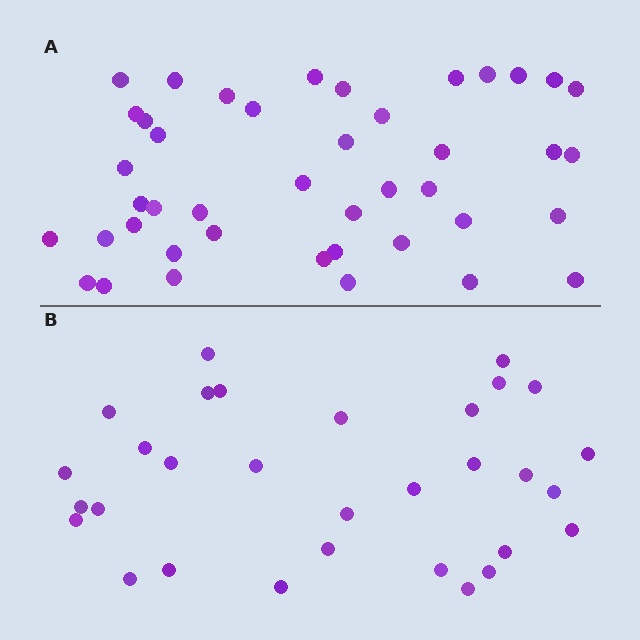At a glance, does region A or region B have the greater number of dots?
Region A (the top region) has more dots.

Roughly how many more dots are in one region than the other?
Region A has roughly 12 or so more dots than region B.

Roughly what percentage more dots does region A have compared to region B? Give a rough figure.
About 40% more.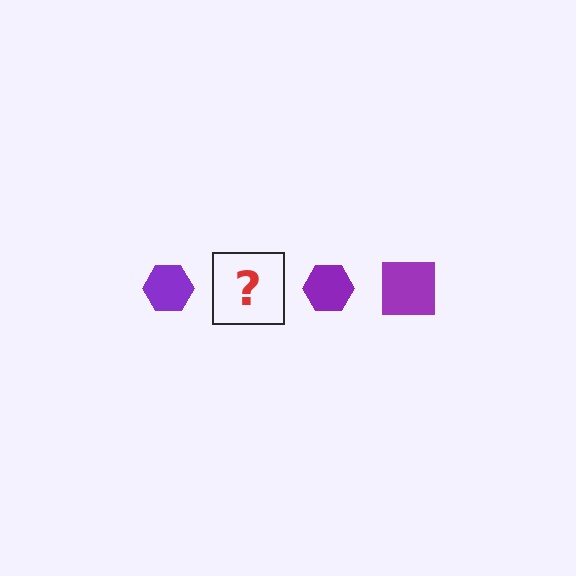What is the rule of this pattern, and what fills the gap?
The rule is that the pattern cycles through hexagon, square shapes in purple. The gap should be filled with a purple square.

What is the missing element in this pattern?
The missing element is a purple square.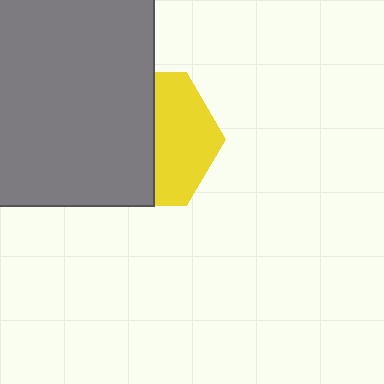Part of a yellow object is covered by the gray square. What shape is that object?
It is a hexagon.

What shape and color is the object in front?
The object in front is a gray square.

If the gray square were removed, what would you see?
You would see the complete yellow hexagon.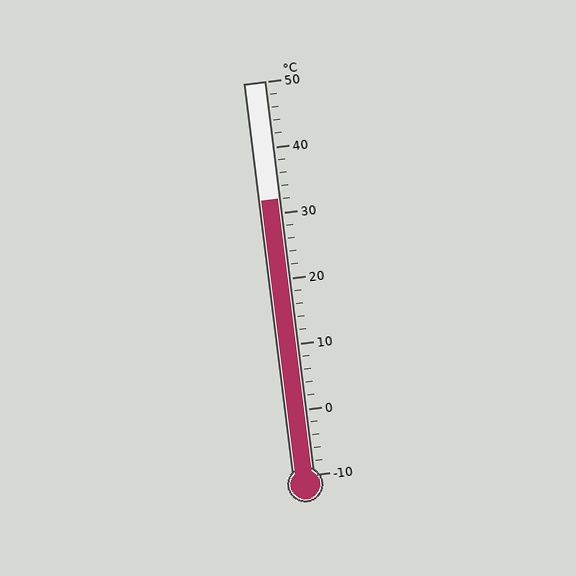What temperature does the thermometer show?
The thermometer shows approximately 32°C.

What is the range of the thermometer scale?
The thermometer scale ranges from -10°C to 50°C.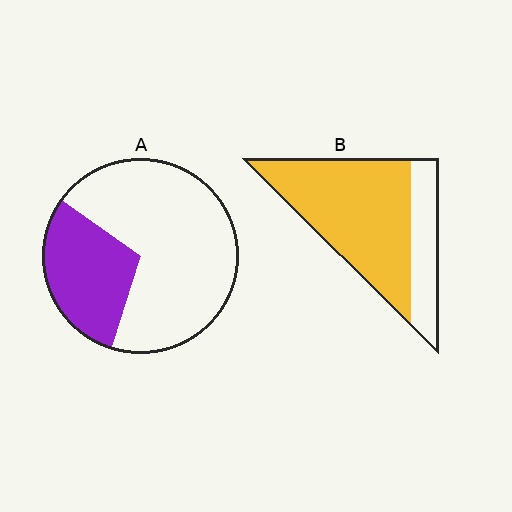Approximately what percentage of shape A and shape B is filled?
A is approximately 30% and B is approximately 75%.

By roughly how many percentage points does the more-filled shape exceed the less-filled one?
By roughly 45 percentage points (B over A).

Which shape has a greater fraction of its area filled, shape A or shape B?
Shape B.